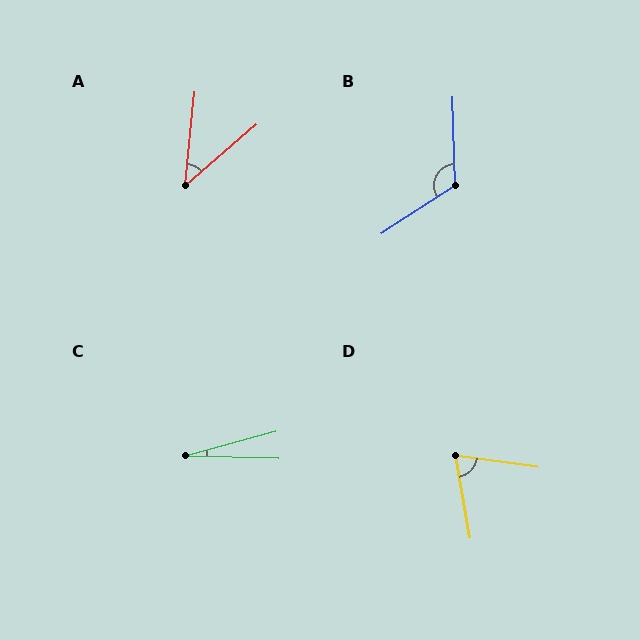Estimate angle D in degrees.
Approximately 72 degrees.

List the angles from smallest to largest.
C (17°), A (44°), D (72°), B (121°).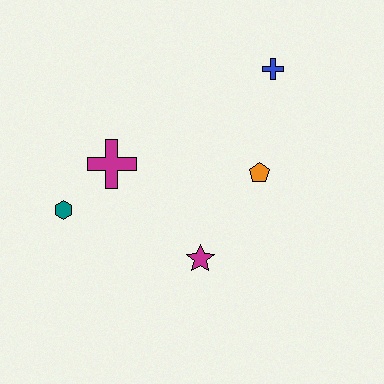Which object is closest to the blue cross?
The orange pentagon is closest to the blue cross.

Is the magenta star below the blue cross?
Yes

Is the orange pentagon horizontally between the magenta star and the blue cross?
Yes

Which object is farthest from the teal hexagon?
The blue cross is farthest from the teal hexagon.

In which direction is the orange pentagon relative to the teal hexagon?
The orange pentagon is to the right of the teal hexagon.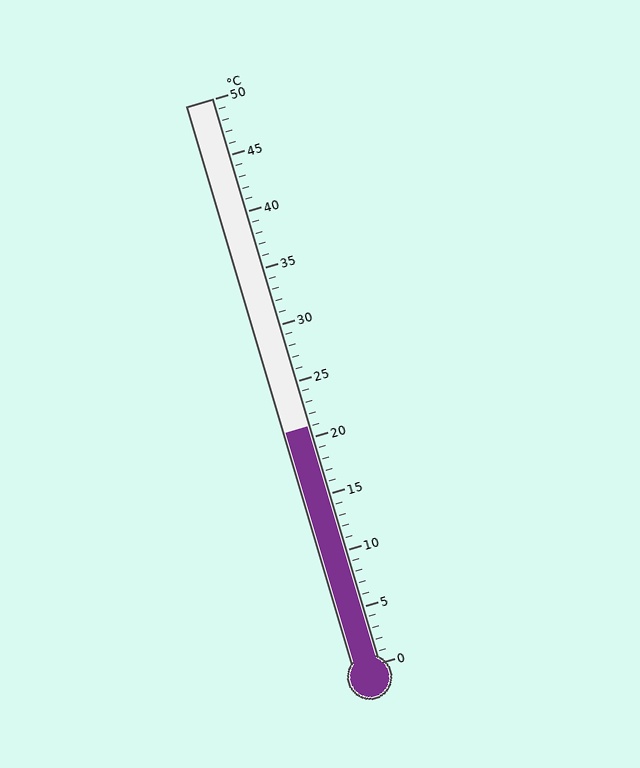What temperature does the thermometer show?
The thermometer shows approximately 21°C.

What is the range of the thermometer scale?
The thermometer scale ranges from 0°C to 50°C.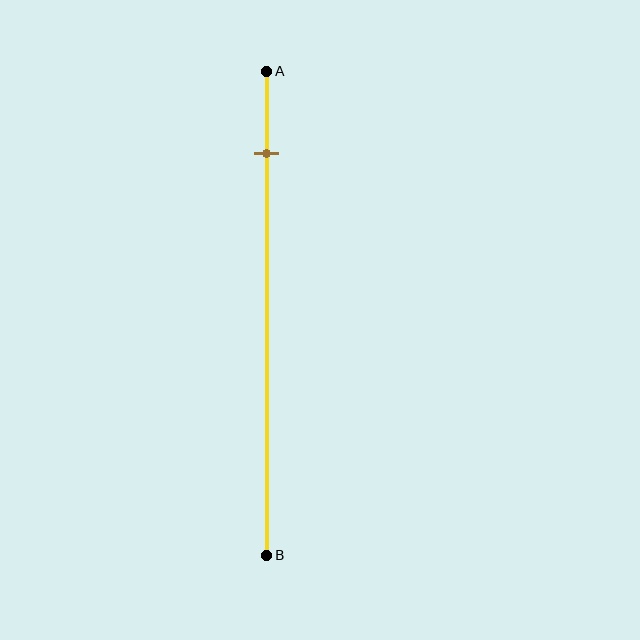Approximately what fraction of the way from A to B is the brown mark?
The brown mark is approximately 15% of the way from A to B.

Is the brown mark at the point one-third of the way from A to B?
No, the mark is at about 15% from A, not at the 33% one-third point.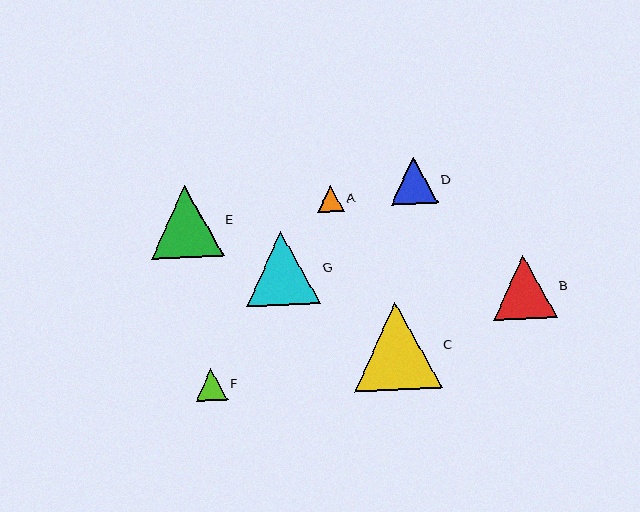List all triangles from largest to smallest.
From largest to smallest: C, G, E, B, D, F, A.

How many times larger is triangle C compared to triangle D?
Triangle C is approximately 1.9 times the size of triangle D.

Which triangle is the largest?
Triangle C is the largest with a size of approximately 88 pixels.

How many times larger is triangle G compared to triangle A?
Triangle G is approximately 2.8 times the size of triangle A.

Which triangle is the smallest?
Triangle A is the smallest with a size of approximately 26 pixels.